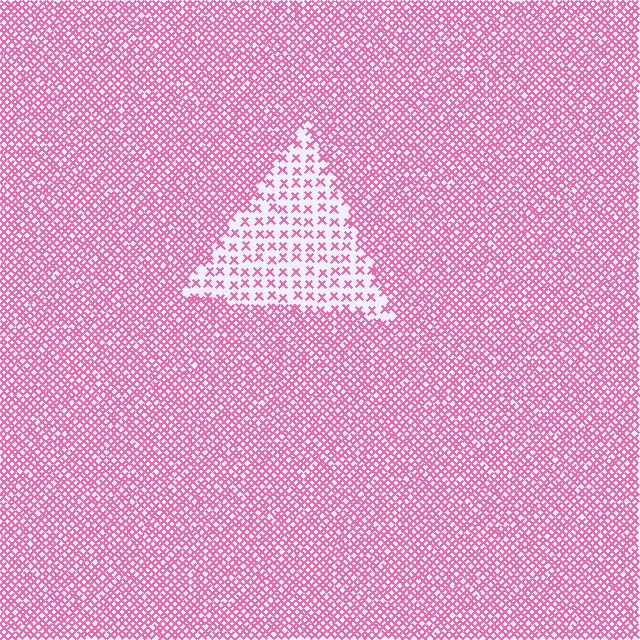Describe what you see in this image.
The image contains small pink elements arranged at two different densities. A triangle-shaped region is visible where the elements are less densely packed than the surrounding area.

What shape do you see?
I see a triangle.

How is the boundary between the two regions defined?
The boundary is defined by a change in element density (approximately 2.8x ratio). All elements are the same color, size, and shape.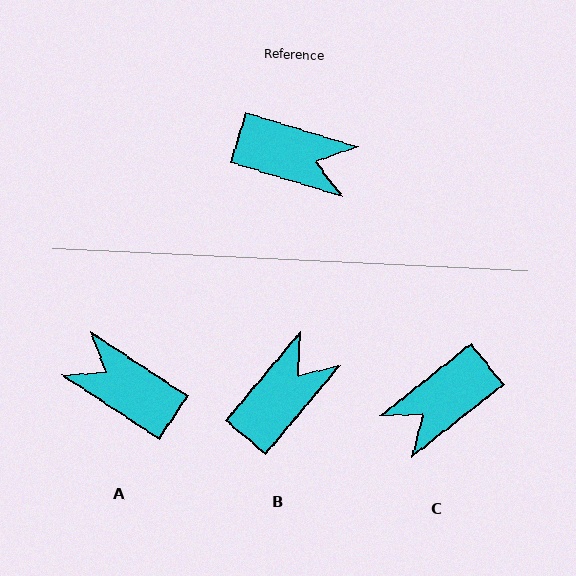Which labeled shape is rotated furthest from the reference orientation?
A, about 164 degrees away.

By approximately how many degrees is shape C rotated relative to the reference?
Approximately 125 degrees clockwise.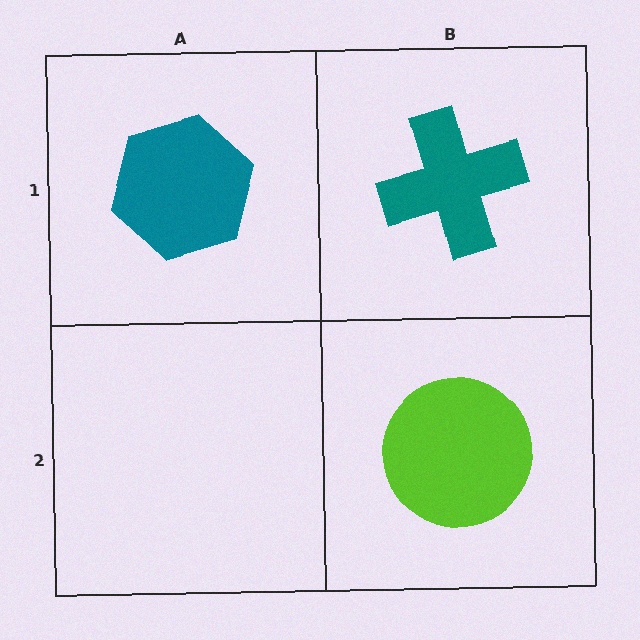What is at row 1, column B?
A teal cross.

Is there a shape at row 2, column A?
No, that cell is empty.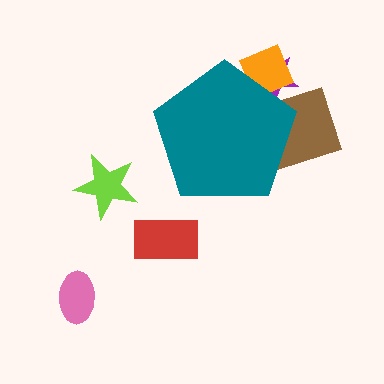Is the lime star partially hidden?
No, the lime star is fully visible.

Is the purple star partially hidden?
Yes, the purple star is partially hidden behind the teal pentagon.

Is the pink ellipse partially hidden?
No, the pink ellipse is fully visible.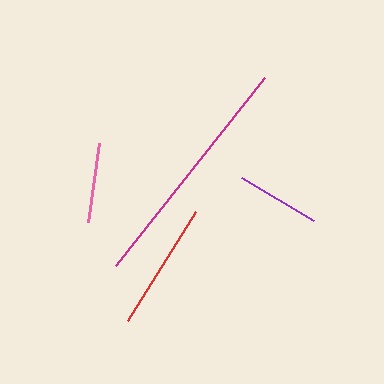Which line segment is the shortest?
The pink line is the shortest at approximately 80 pixels.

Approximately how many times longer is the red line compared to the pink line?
The red line is approximately 1.6 times the length of the pink line.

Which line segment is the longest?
The magenta line is the longest at approximately 240 pixels.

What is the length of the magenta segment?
The magenta segment is approximately 240 pixels long.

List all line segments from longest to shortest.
From longest to shortest: magenta, red, purple, pink.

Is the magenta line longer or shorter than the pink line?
The magenta line is longer than the pink line.